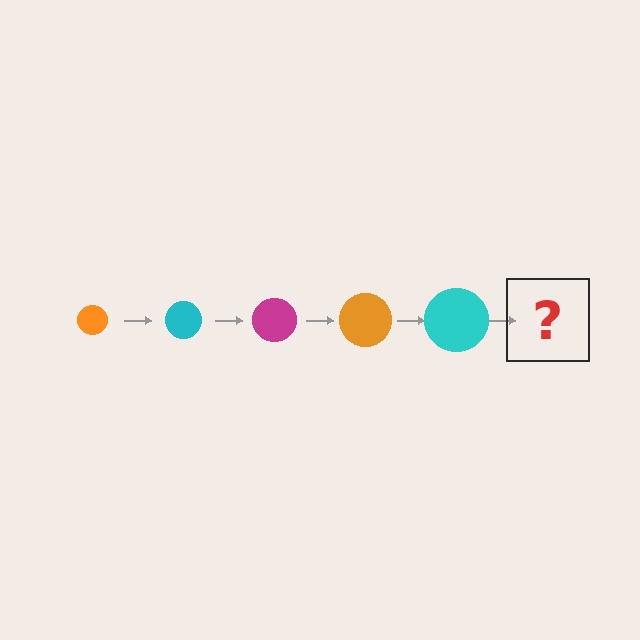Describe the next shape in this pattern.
It should be a magenta circle, larger than the previous one.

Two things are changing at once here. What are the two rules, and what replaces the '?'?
The two rules are that the circle grows larger each step and the color cycles through orange, cyan, and magenta. The '?' should be a magenta circle, larger than the previous one.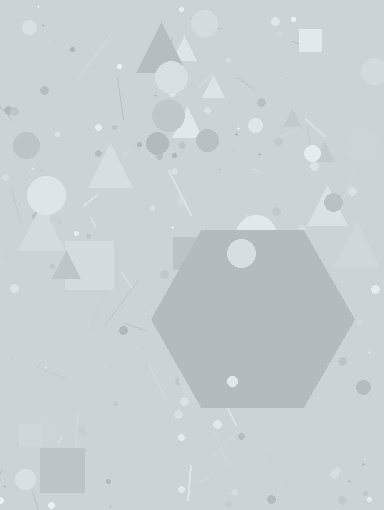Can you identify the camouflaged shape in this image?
The camouflaged shape is a hexagon.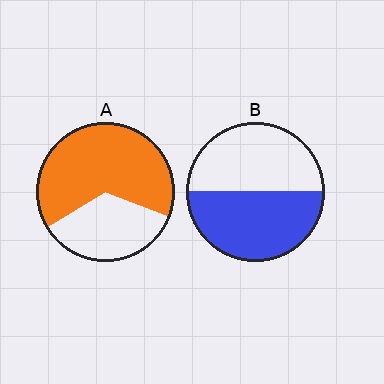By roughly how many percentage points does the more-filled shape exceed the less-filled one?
By roughly 15 percentage points (A over B).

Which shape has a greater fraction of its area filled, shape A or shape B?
Shape A.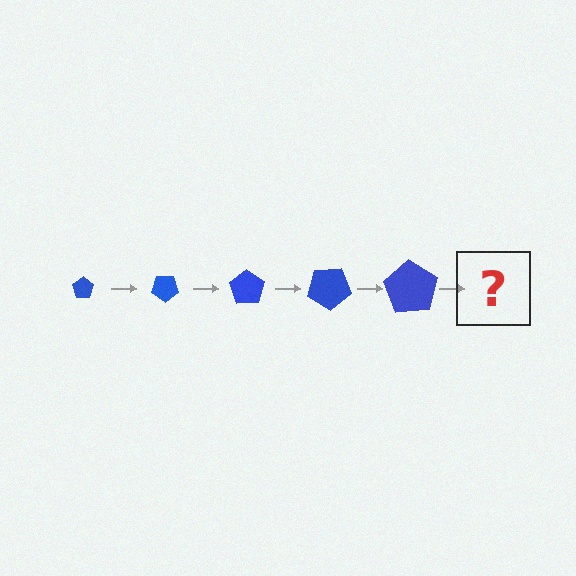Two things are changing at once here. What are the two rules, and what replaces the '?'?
The two rules are that the pentagon grows larger each step and it rotates 35 degrees each step. The '?' should be a pentagon, larger than the previous one and rotated 175 degrees from the start.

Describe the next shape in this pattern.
It should be a pentagon, larger than the previous one and rotated 175 degrees from the start.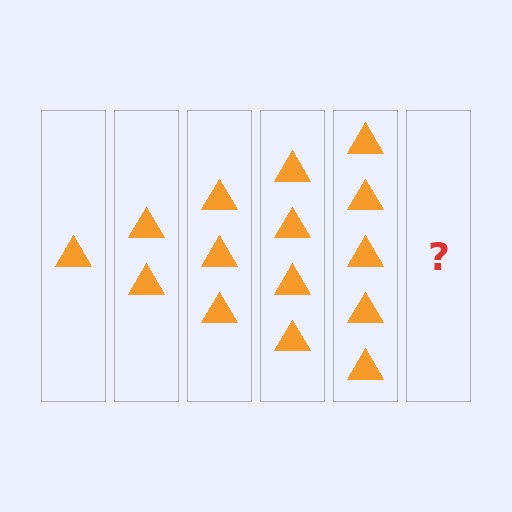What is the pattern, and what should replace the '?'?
The pattern is that each step adds one more triangle. The '?' should be 6 triangles.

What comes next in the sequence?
The next element should be 6 triangles.